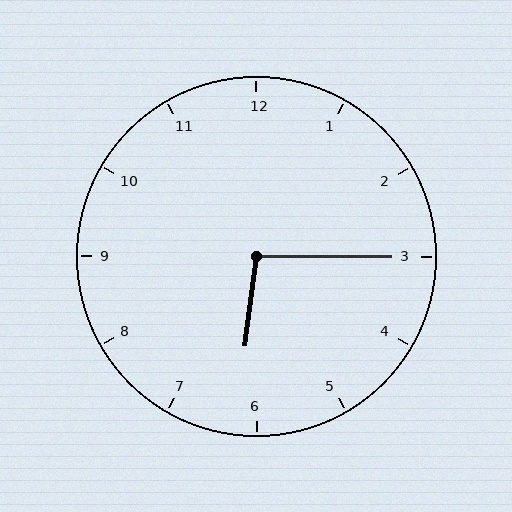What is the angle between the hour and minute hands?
Approximately 98 degrees.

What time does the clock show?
6:15.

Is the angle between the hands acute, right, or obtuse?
It is obtuse.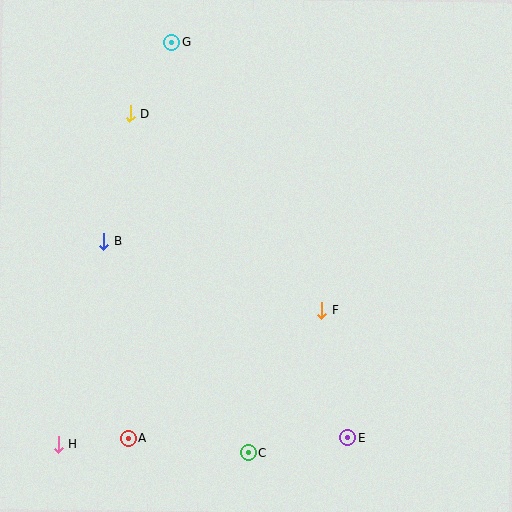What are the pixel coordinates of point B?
Point B is at (104, 242).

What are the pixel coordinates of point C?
Point C is at (248, 453).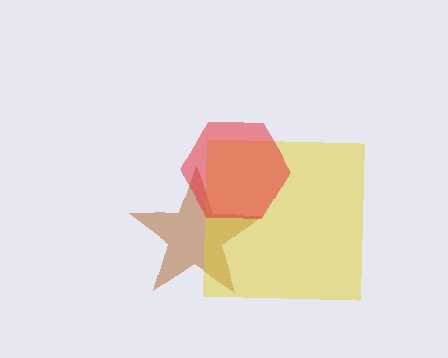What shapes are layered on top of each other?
The layered shapes are: a brown star, a yellow square, a red hexagon.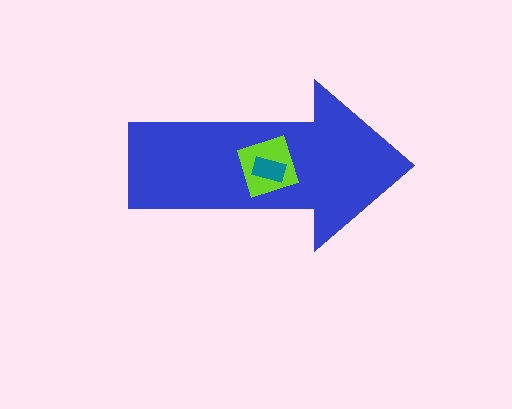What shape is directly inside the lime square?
The teal rectangle.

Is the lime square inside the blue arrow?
Yes.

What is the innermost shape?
The teal rectangle.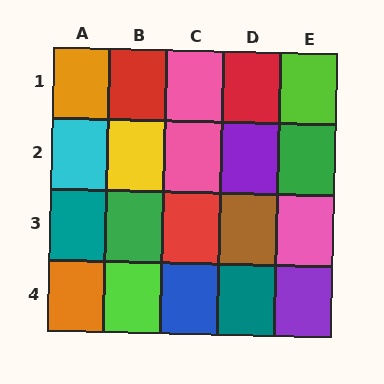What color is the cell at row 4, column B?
Lime.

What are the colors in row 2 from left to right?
Cyan, yellow, pink, purple, green.